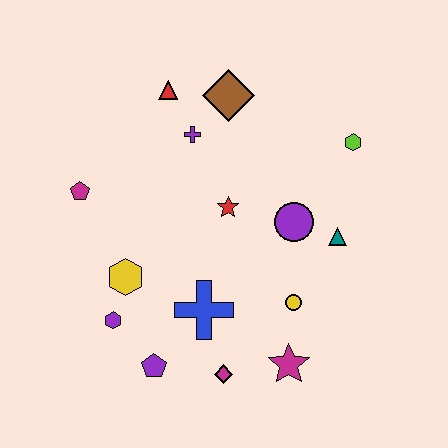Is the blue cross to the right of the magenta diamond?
No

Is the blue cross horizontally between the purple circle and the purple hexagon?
Yes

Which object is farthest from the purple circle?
The magenta pentagon is farthest from the purple circle.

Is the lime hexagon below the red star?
No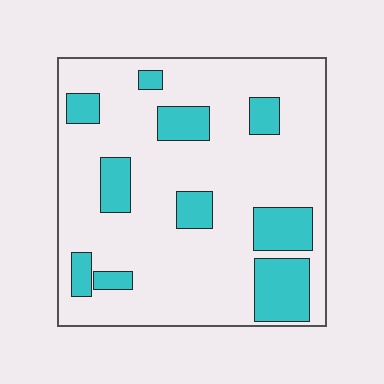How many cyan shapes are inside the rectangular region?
10.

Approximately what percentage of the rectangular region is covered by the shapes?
Approximately 20%.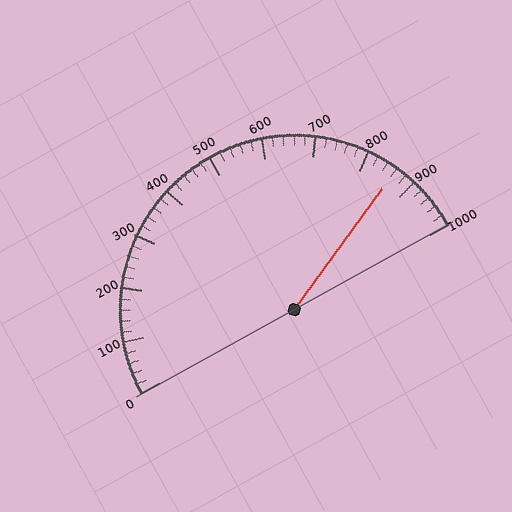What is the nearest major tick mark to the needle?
The nearest major tick mark is 900.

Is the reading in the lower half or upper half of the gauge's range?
The reading is in the upper half of the range (0 to 1000).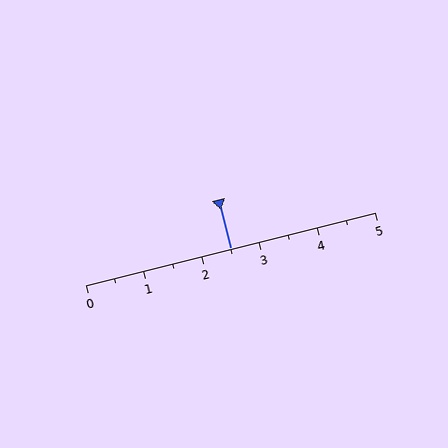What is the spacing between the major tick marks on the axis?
The major ticks are spaced 1 apart.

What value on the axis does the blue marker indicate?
The marker indicates approximately 2.5.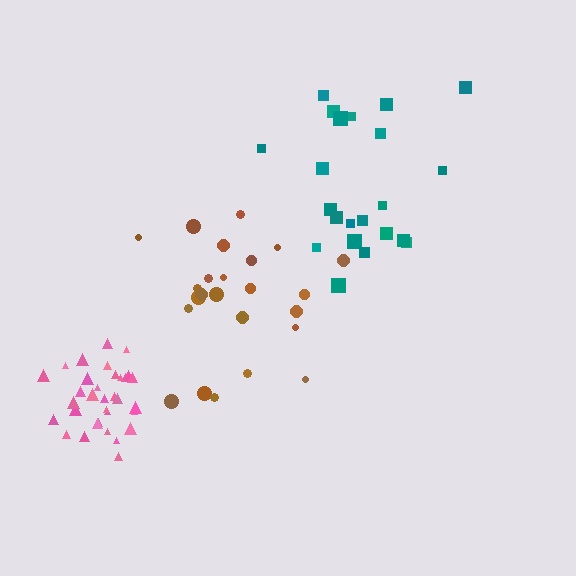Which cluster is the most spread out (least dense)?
Teal.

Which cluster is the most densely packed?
Pink.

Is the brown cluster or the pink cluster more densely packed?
Pink.